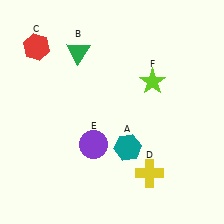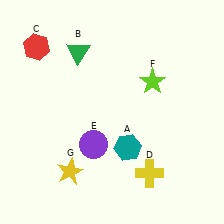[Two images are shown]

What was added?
A yellow star (G) was added in Image 2.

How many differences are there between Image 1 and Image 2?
There is 1 difference between the two images.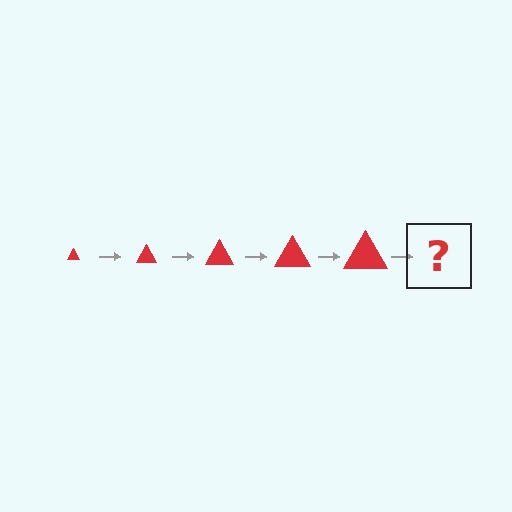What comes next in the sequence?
The next element should be a red triangle, larger than the previous one.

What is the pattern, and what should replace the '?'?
The pattern is that the triangle gets progressively larger each step. The '?' should be a red triangle, larger than the previous one.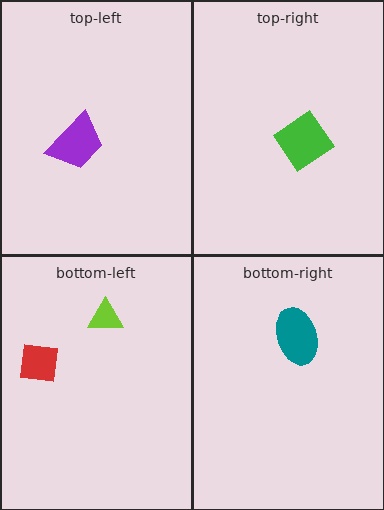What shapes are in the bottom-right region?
The teal ellipse.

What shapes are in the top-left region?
The purple trapezoid.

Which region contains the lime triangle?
The bottom-left region.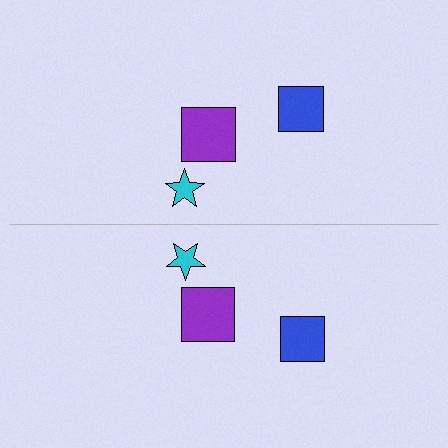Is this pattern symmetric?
Yes, this pattern has bilateral (reflection) symmetry.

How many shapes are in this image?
There are 6 shapes in this image.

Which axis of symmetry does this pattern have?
The pattern has a horizontal axis of symmetry running through the center of the image.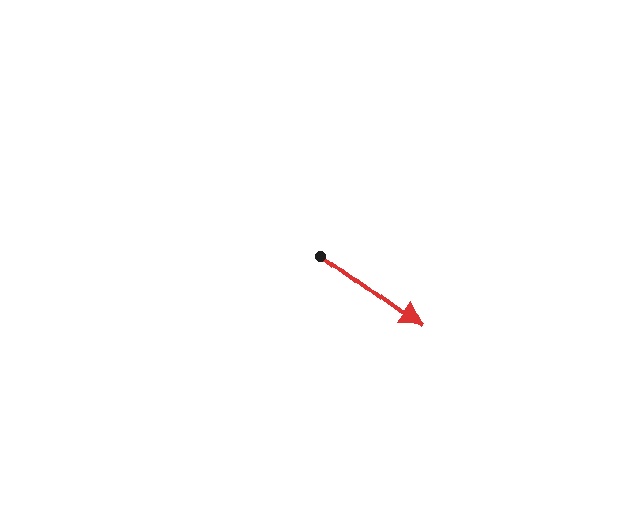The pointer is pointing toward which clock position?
Roughly 4 o'clock.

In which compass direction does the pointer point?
Southeast.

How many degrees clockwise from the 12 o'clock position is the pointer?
Approximately 126 degrees.